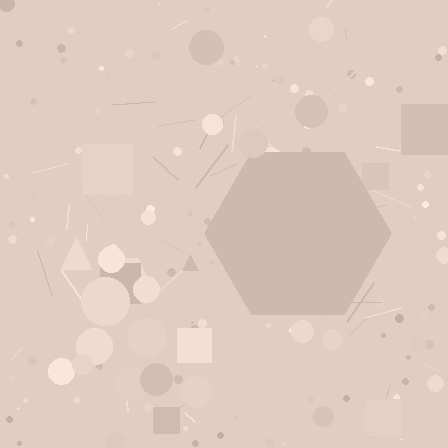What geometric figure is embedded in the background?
A hexagon is embedded in the background.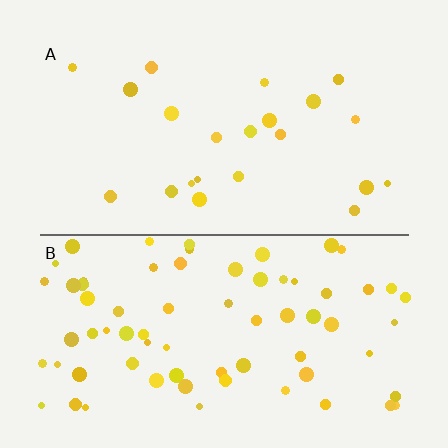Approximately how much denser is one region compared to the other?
Approximately 3.2× — region B over region A.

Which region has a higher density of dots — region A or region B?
B (the bottom).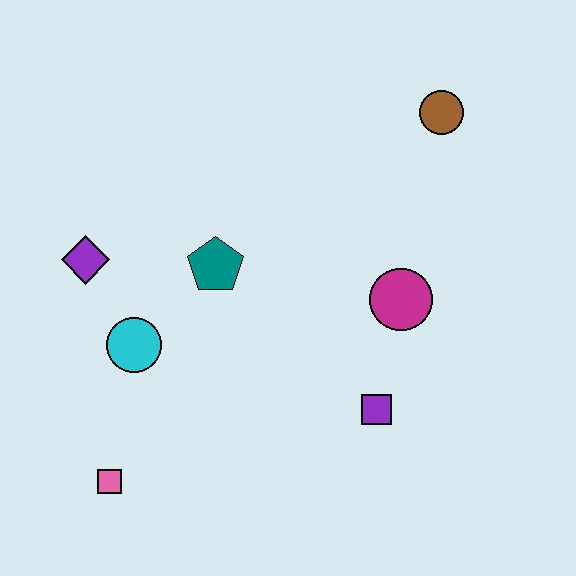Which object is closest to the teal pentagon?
The cyan circle is closest to the teal pentagon.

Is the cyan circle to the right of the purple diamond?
Yes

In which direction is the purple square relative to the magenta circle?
The purple square is below the magenta circle.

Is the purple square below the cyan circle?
Yes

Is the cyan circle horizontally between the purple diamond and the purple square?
Yes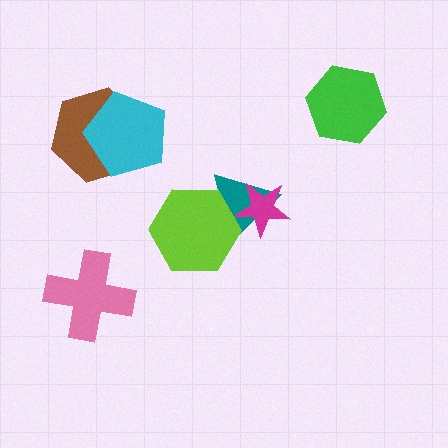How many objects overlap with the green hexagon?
0 objects overlap with the green hexagon.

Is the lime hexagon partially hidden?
No, no other shape covers it.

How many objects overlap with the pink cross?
0 objects overlap with the pink cross.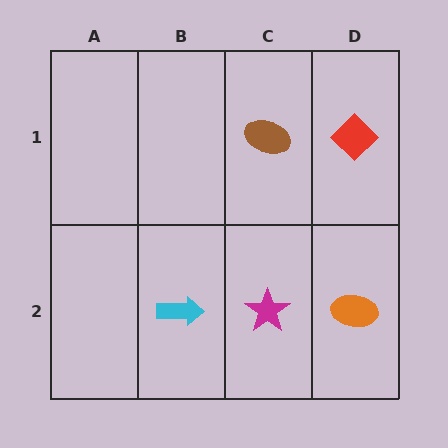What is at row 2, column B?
A cyan arrow.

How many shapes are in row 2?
3 shapes.